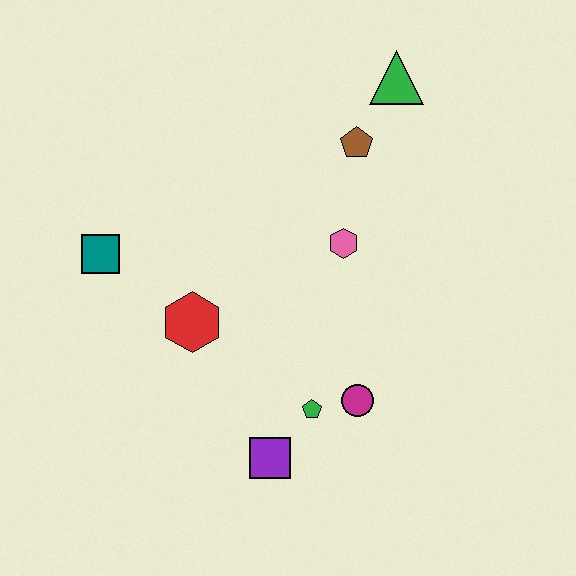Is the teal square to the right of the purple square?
No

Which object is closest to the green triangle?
The brown pentagon is closest to the green triangle.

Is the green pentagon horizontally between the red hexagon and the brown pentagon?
Yes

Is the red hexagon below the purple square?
No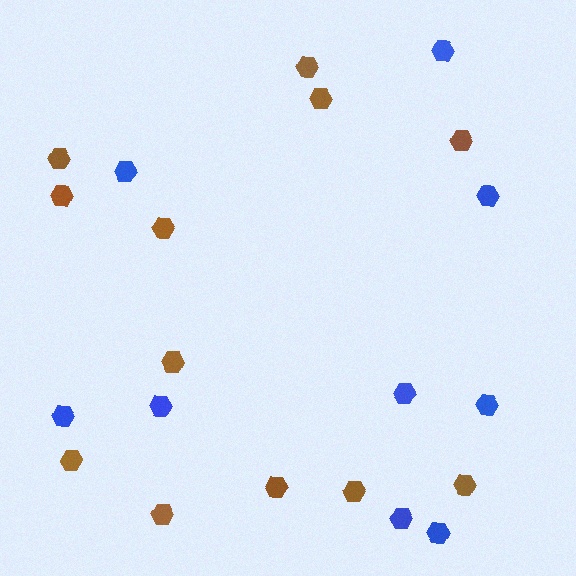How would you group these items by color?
There are 2 groups: one group of brown hexagons (12) and one group of blue hexagons (9).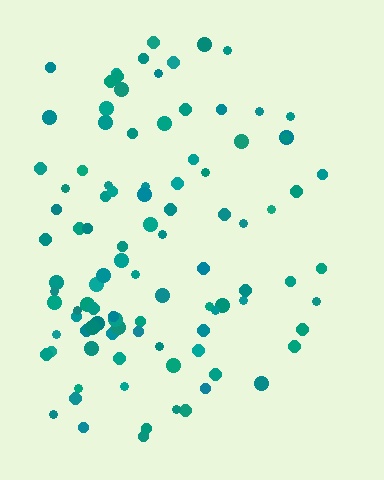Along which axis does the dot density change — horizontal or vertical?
Horizontal.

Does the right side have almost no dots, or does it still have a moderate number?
Still a moderate number, just noticeably fewer than the left.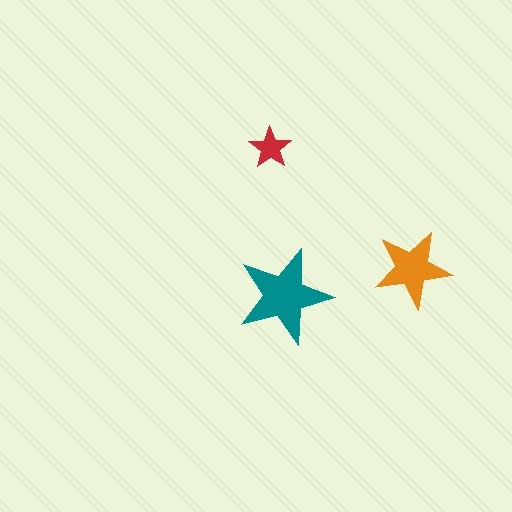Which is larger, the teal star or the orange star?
The teal one.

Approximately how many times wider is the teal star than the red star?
About 2.5 times wider.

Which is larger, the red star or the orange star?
The orange one.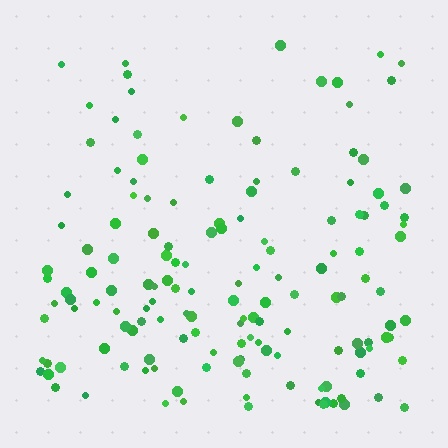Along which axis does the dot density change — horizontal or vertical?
Vertical.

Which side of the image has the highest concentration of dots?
The bottom.